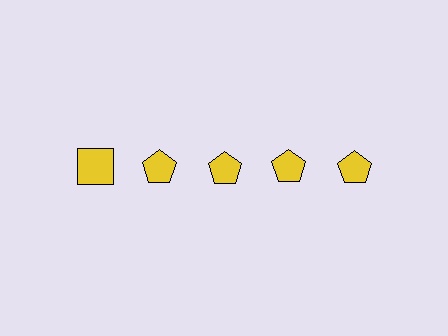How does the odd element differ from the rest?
It has a different shape: square instead of pentagon.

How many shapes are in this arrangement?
There are 5 shapes arranged in a grid pattern.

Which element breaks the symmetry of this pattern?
The yellow square in the top row, leftmost column breaks the symmetry. All other shapes are yellow pentagons.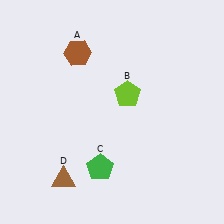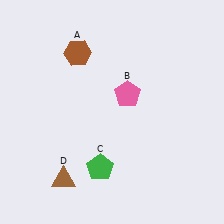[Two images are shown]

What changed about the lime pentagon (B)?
In Image 1, B is lime. In Image 2, it changed to pink.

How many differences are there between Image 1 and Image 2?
There is 1 difference between the two images.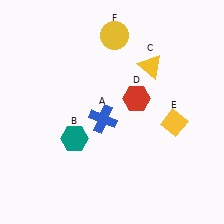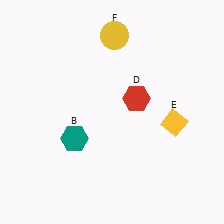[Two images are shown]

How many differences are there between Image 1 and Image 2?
There are 2 differences between the two images.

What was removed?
The yellow triangle (C), the blue cross (A) were removed in Image 2.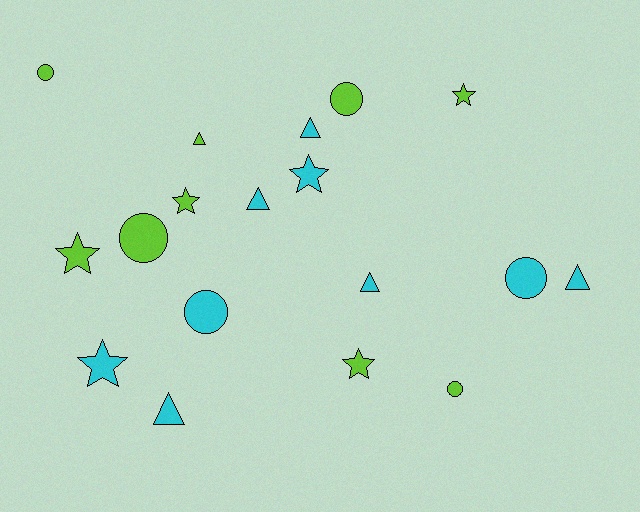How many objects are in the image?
There are 18 objects.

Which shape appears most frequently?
Star, with 6 objects.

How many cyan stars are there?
There are 2 cyan stars.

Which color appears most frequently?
Lime, with 9 objects.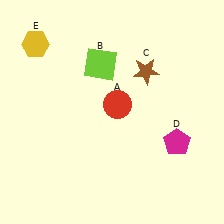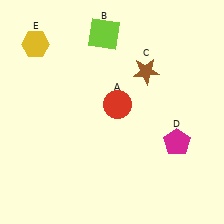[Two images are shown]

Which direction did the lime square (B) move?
The lime square (B) moved up.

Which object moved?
The lime square (B) moved up.